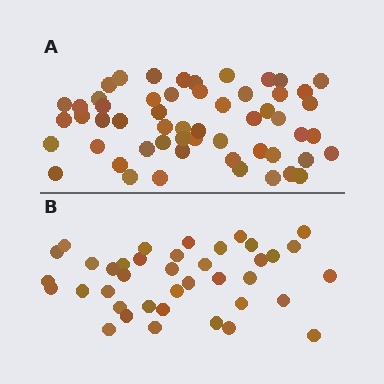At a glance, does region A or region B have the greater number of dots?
Region A (the top region) has more dots.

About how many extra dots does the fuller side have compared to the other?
Region A has approximately 15 more dots than region B.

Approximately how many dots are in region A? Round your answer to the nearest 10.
About 60 dots. (The exact count is 55, which rounds to 60.)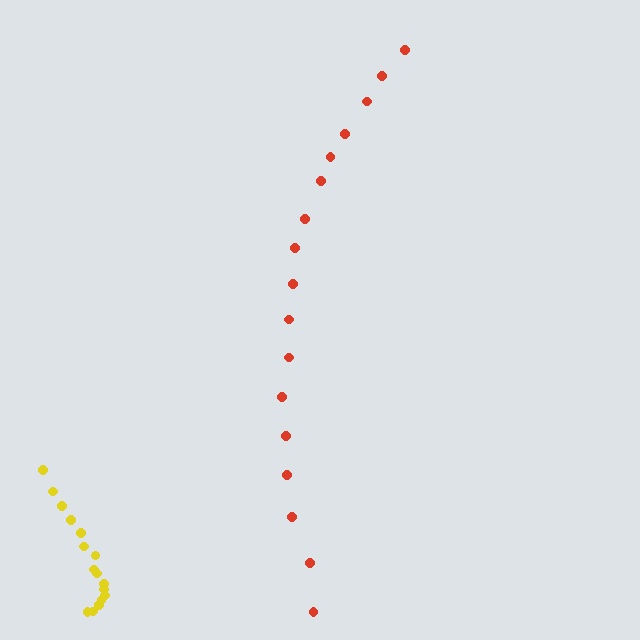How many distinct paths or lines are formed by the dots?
There are 2 distinct paths.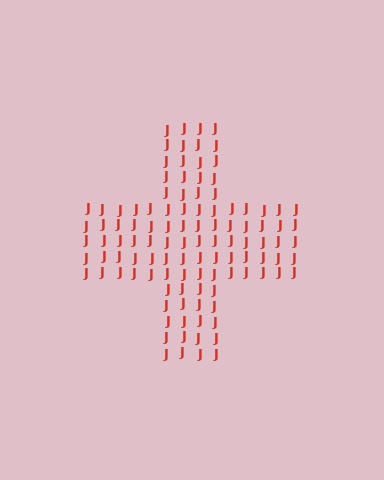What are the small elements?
The small elements are letter J's.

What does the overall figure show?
The overall figure shows a cross.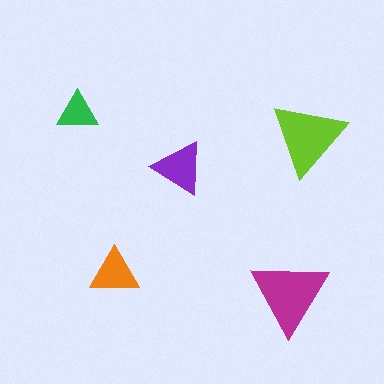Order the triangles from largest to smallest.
the magenta one, the lime one, the purple one, the orange one, the green one.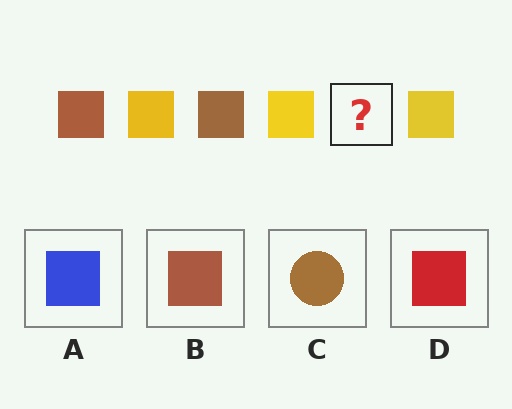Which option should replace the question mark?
Option B.